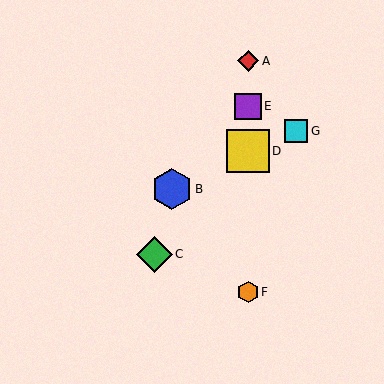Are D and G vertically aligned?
No, D is at x≈248 and G is at x≈296.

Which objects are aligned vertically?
Objects A, D, E, F are aligned vertically.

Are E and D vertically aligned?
Yes, both are at x≈248.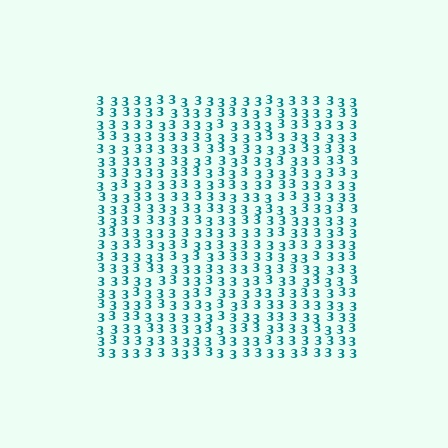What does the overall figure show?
The overall figure shows a square.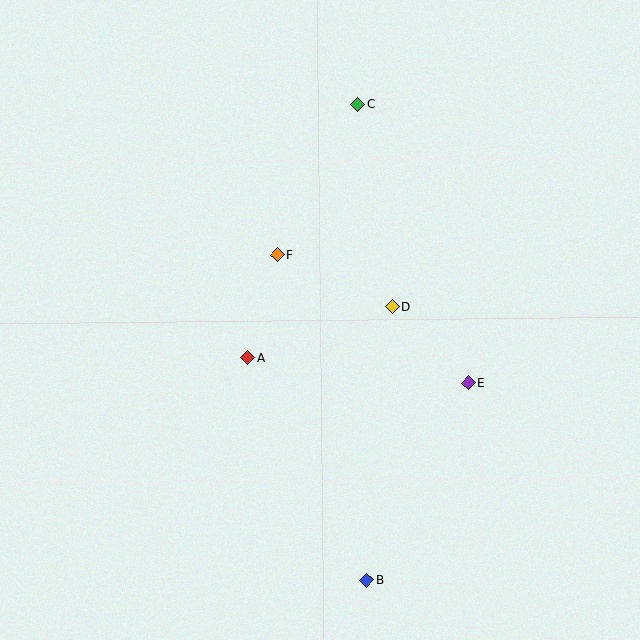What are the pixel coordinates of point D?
Point D is at (392, 307).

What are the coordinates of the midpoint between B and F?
The midpoint between B and F is at (322, 418).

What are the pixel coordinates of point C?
Point C is at (358, 105).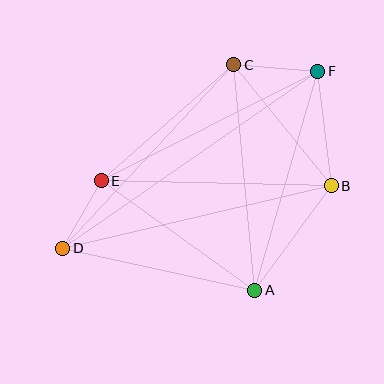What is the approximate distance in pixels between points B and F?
The distance between B and F is approximately 115 pixels.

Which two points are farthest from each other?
Points D and F are farthest from each other.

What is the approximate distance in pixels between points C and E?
The distance between C and E is approximately 176 pixels.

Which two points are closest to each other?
Points D and E are closest to each other.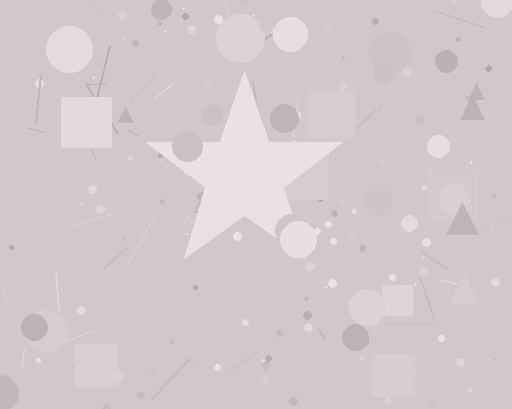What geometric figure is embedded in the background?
A star is embedded in the background.